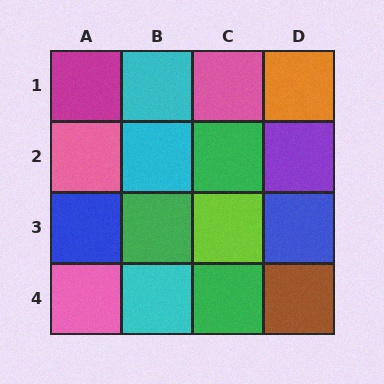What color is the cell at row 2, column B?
Cyan.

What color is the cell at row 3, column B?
Green.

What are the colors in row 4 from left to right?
Pink, cyan, green, brown.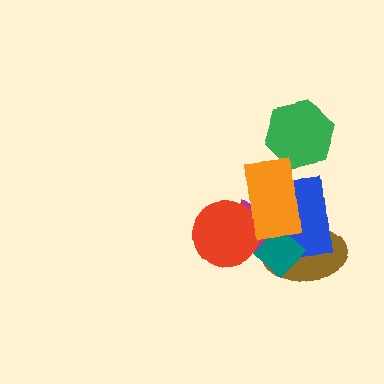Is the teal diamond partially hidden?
Yes, it is partially covered by another shape.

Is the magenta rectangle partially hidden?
Yes, it is partially covered by another shape.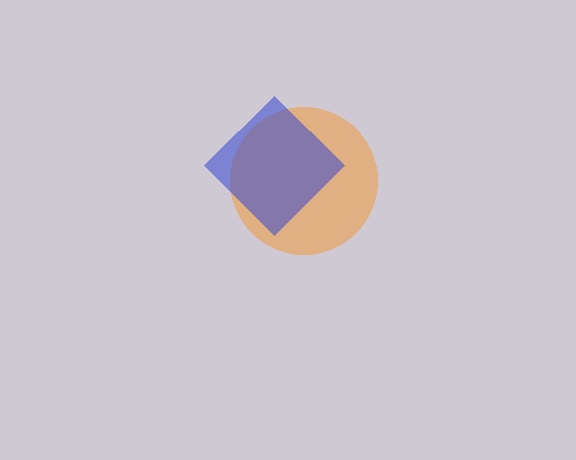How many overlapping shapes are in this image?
There are 2 overlapping shapes in the image.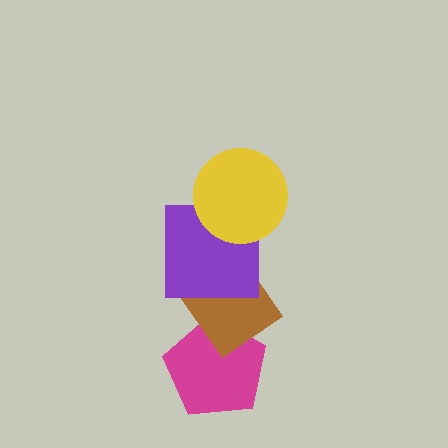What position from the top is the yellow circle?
The yellow circle is 1st from the top.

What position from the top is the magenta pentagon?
The magenta pentagon is 4th from the top.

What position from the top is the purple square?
The purple square is 2nd from the top.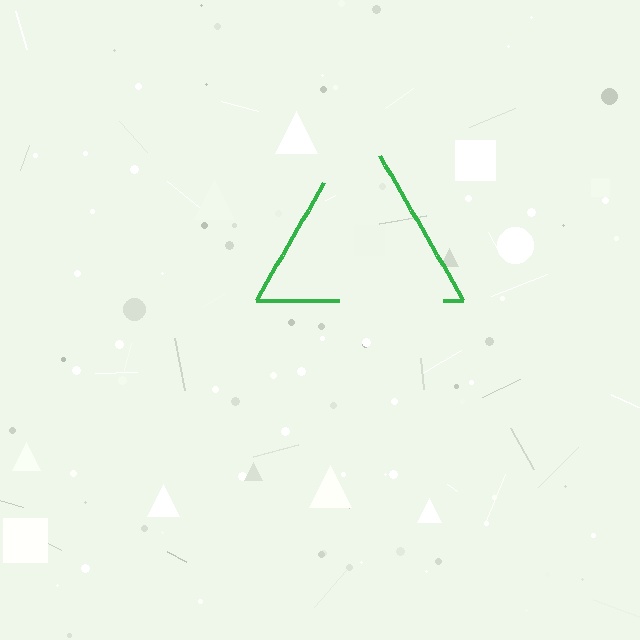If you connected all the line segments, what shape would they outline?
They would outline a triangle.